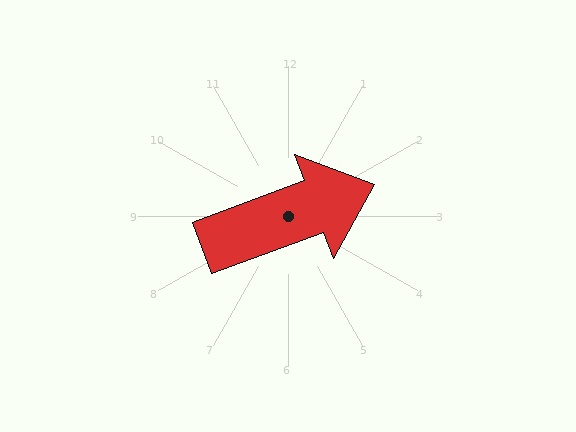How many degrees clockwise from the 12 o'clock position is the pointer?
Approximately 70 degrees.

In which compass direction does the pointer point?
East.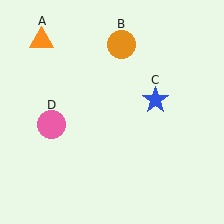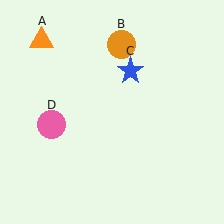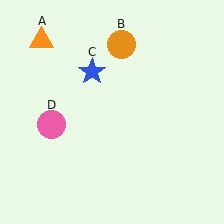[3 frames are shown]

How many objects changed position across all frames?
1 object changed position: blue star (object C).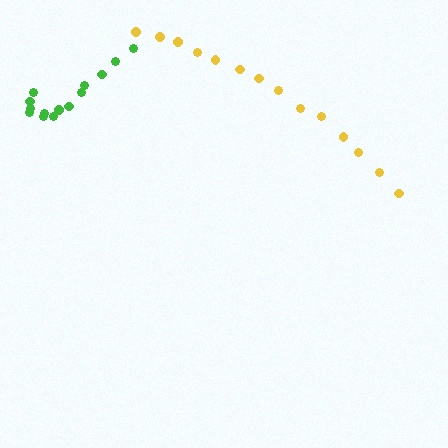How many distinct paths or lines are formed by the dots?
There are 2 distinct paths.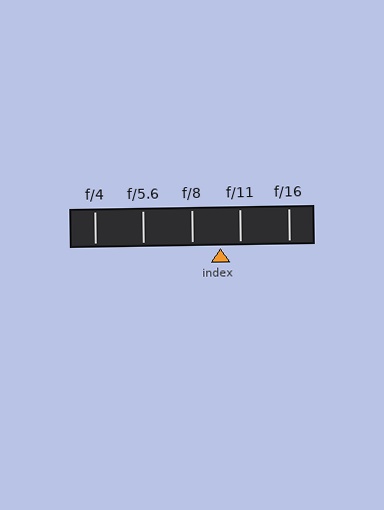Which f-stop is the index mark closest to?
The index mark is closest to f/11.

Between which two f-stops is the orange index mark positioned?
The index mark is between f/8 and f/11.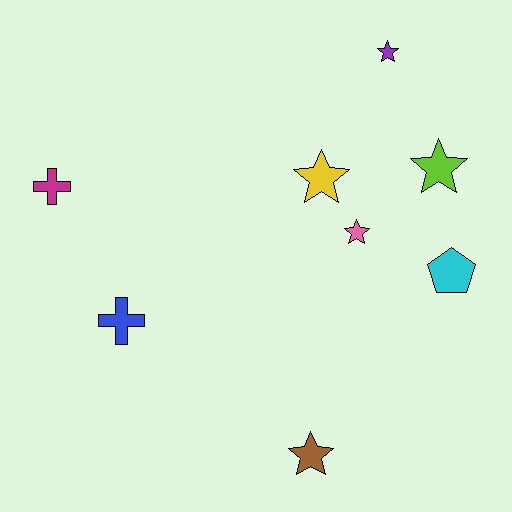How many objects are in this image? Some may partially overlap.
There are 8 objects.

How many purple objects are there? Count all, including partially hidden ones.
There is 1 purple object.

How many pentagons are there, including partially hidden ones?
There is 1 pentagon.